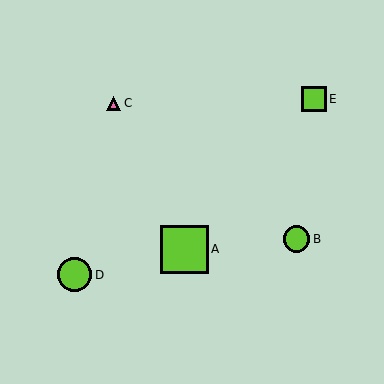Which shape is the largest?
The lime square (labeled A) is the largest.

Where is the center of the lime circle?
The center of the lime circle is at (297, 239).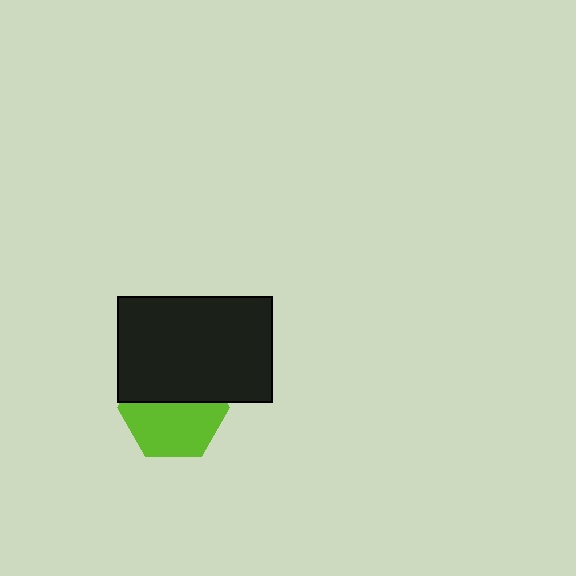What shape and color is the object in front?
The object in front is a black rectangle.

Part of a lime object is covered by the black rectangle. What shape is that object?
It is a hexagon.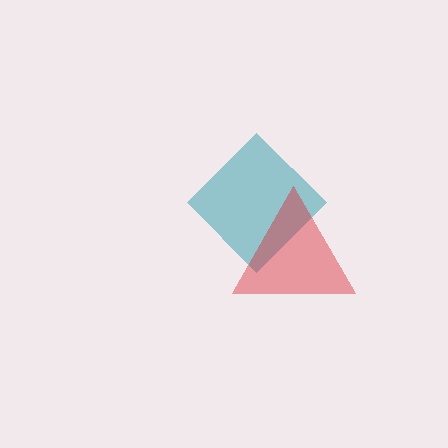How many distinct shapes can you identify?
There are 2 distinct shapes: a teal diamond, a red triangle.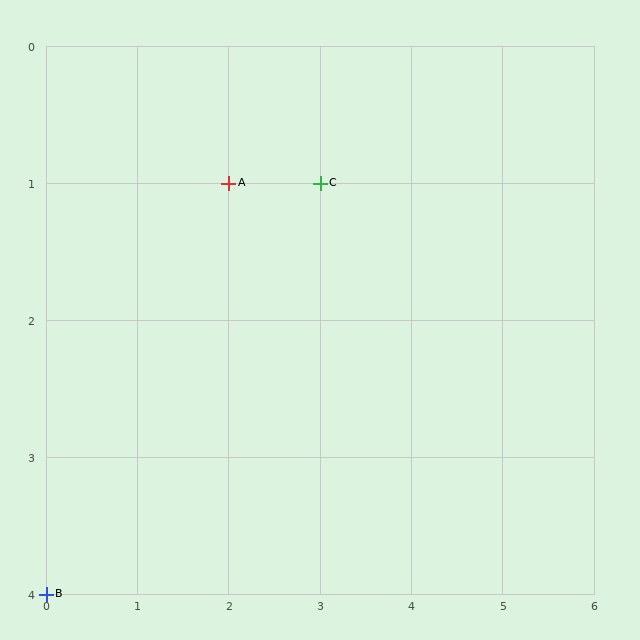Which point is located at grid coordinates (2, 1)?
Point A is at (2, 1).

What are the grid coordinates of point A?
Point A is at grid coordinates (2, 1).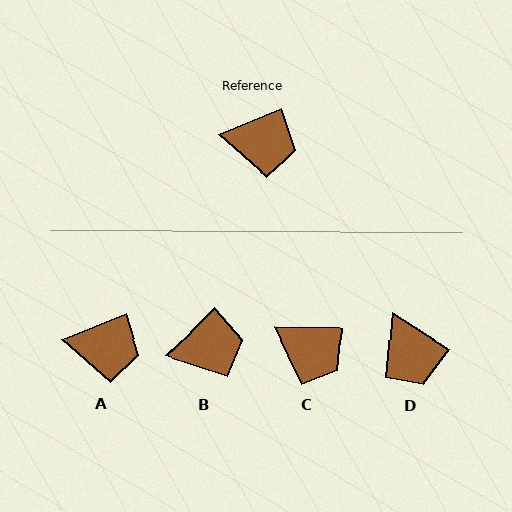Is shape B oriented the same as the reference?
No, it is off by about 23 degrees.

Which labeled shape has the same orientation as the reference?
A.